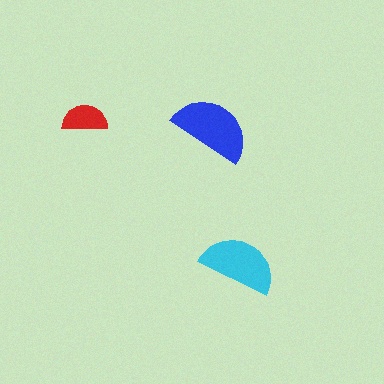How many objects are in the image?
There are 3 objects in the image.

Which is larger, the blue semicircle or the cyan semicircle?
The blue one.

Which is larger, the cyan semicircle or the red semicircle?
The cyan one.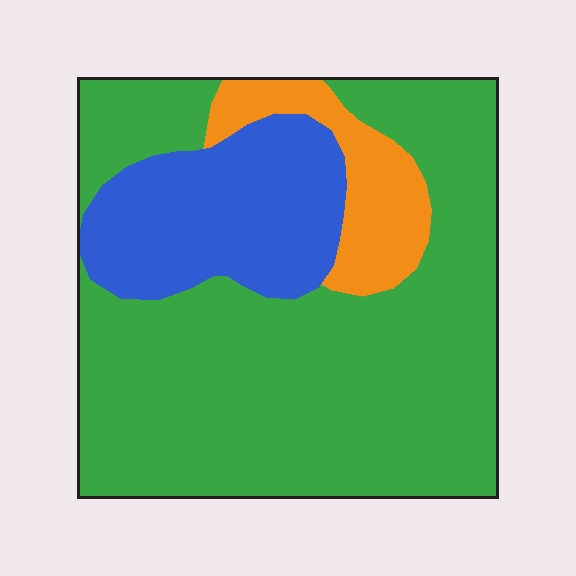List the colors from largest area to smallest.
From largest to smallest: green, blue, orange.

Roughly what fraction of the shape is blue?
Blue takes up less than a quarter of the shape.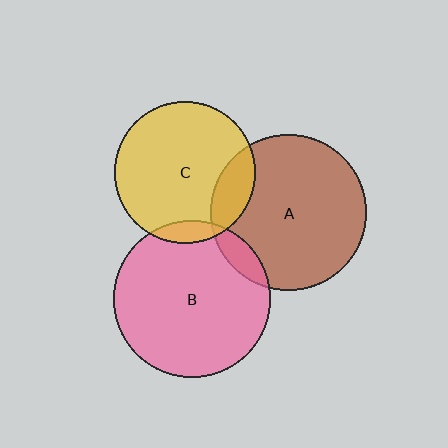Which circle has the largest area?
Circle B (pink).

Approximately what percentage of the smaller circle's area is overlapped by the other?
Approximately 10%.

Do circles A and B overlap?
Yes.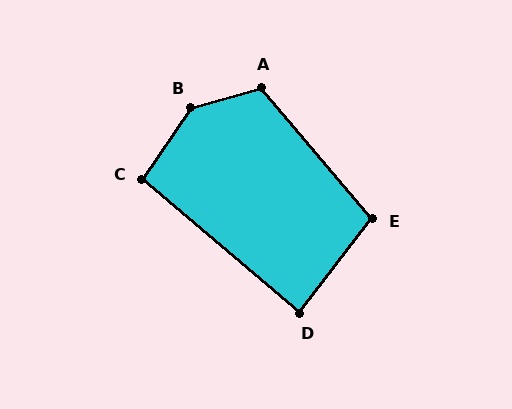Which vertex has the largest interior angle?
B, at approximately 140 degrees.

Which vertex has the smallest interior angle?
D, at approximately 87 degrees.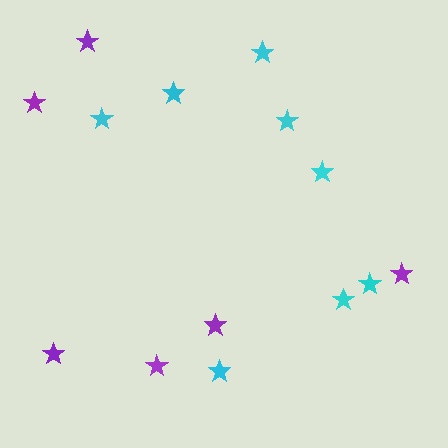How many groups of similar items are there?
There are 2 groups: one group of purple stars (6) and one group of cyan stars (8).